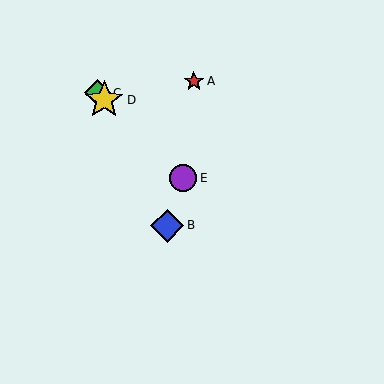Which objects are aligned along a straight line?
Objects C, D, E are aligned along a straight line.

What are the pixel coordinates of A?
Object A is at (194, 81).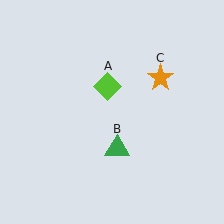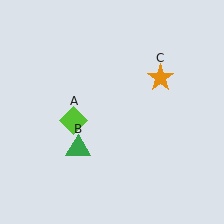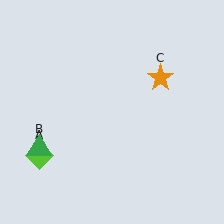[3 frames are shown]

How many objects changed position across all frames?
2 objects changed position: lime diamond (object A), green triangle (object B).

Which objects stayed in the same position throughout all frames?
Orange star (object C) remained stationary.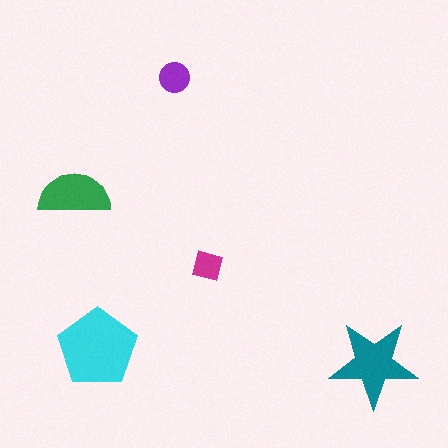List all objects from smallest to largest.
The magenta diamond, the purple circle, the green semicircle, the teal star, the cyan pentagon.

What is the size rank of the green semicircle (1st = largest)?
3rd.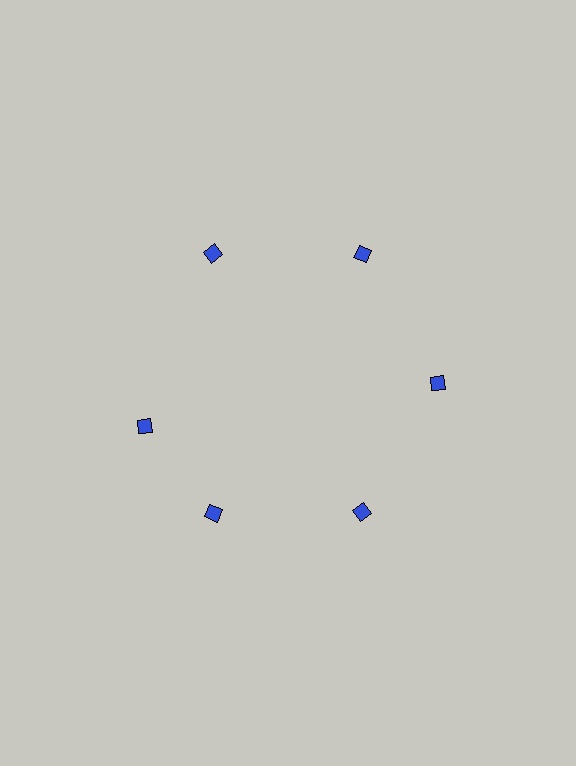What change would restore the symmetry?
The symmetry would be restored by rotating it back into even spacing with its neighbors so that all 6 diamonds sit at equal angles and equal distance from the center.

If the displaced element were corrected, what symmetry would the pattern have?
It would have 6-fold rotational symmetry — the pattern would map onto itself every 60 degrees.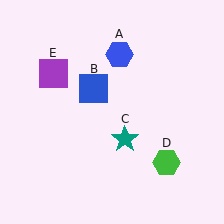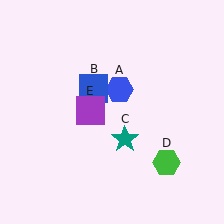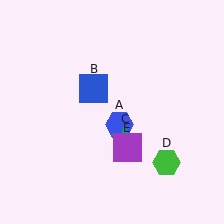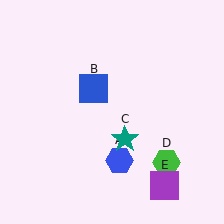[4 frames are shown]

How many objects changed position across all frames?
2 objects changed position: blue hexagon (object A), purple square (object E).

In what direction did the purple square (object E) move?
The purple square (object E) moved down and to the right.